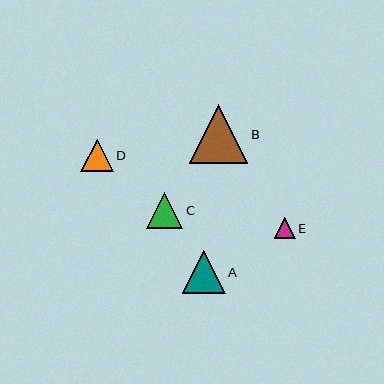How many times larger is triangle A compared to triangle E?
Triangle A is approximately 2.1 times the size of triangle E.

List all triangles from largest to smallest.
From largest to smallest: B, A, C, D, E.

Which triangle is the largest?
Triangle B is the largest with a size of approximately 59 pixels.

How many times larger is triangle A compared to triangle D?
Triangle A is approximately 1.3 times the size of triangle D.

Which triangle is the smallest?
Triangle E is the smallest with a size of approximately 21 pixels.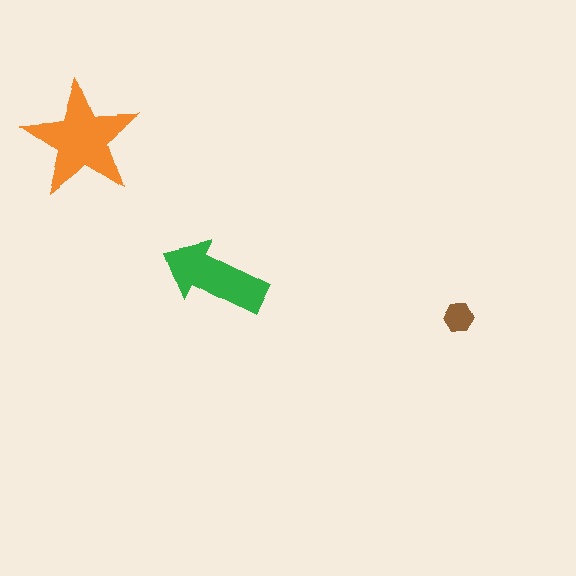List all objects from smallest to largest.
The brown hexagon, the green arrow, the orange star.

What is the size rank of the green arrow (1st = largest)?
2nd.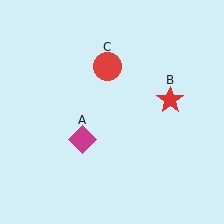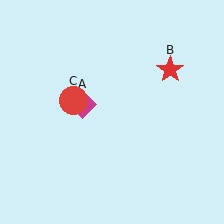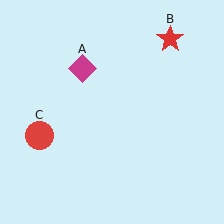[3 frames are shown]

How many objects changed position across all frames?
3 objects changed position: magenta diamond (object A), red star (object B), red circle (object C).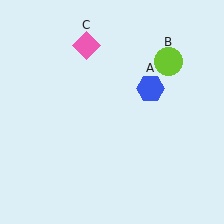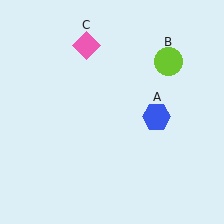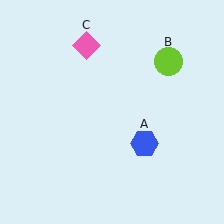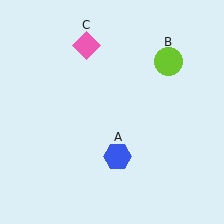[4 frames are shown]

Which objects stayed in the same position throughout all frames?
Lime circle (object B) and pink diamond (object C) remained stationary.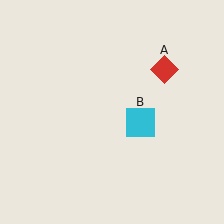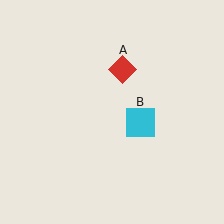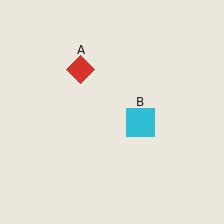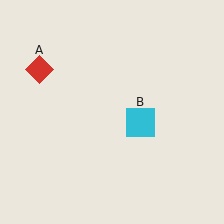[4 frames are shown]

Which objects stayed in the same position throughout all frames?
Cyan square (object B) remained stationary.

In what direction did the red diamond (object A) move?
The red diamond (object A) moved left.